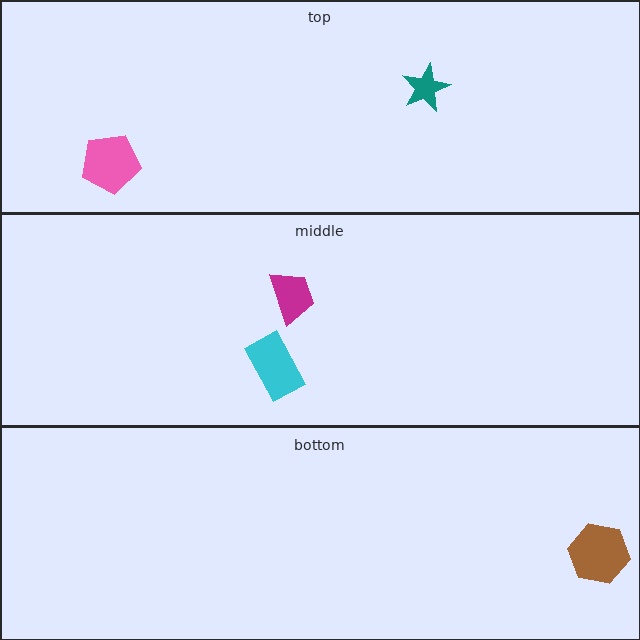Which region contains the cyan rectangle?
The middle region.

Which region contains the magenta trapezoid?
The middle region.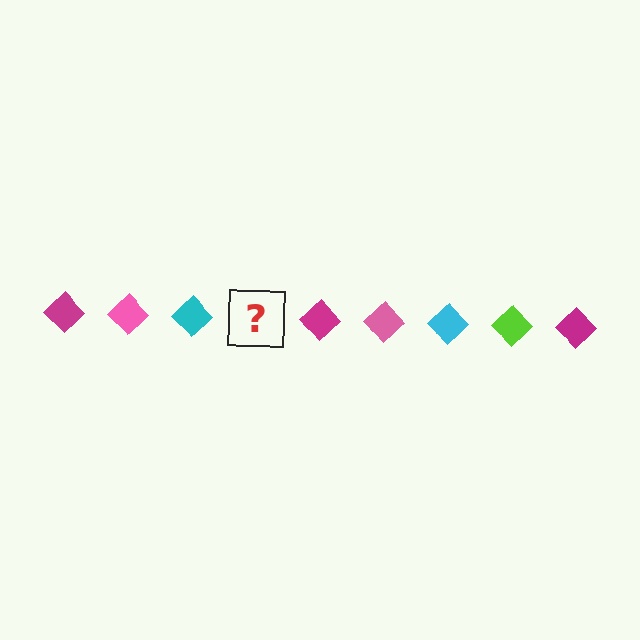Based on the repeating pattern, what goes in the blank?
The blank should be a lime diamond.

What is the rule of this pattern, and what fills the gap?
The rule is that the pattern cycles through magenta, pink, cyan, lime diamonds. The gap should be filled with a lime diamond.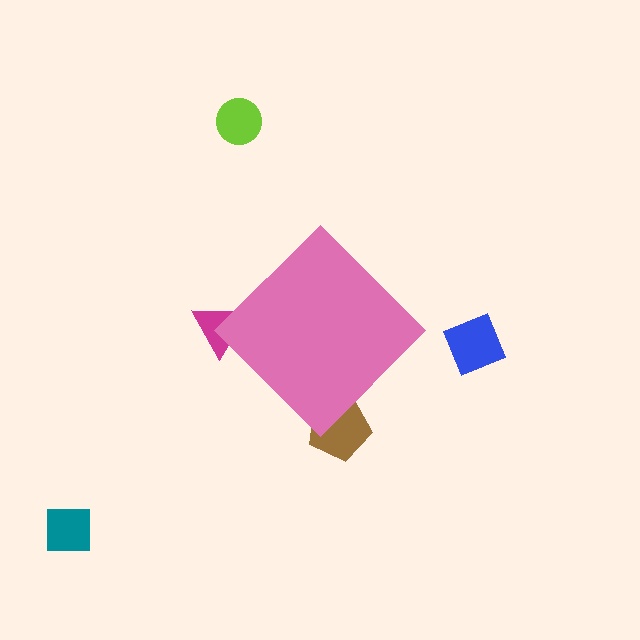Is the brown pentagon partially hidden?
Yes, the brown pentagon is partially hidden behind the pink diamond.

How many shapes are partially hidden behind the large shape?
2 shapes are partially hidden.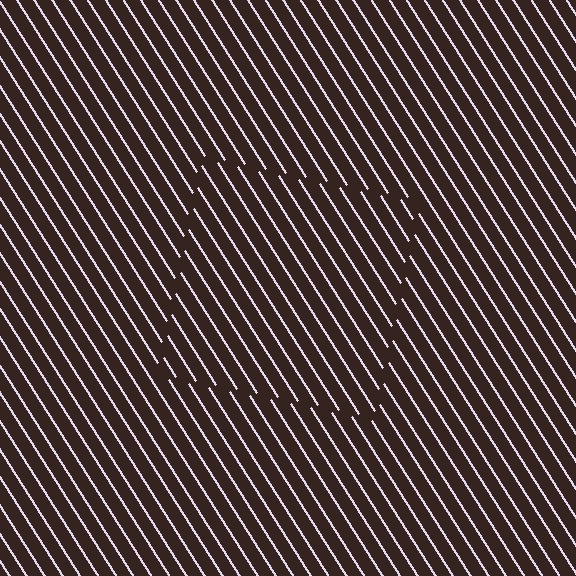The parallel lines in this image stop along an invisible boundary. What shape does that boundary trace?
An illusory square. The interior of the shape contains the same grating, shifted by half a period — the contour is defined by the phase discontinuity where line-ends from the inner and outer gratings abut.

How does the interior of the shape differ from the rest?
The interior of the shape contains the same grating, shifted by half a period — the contour is defined by the phase discontinuity where line-ends from the inner and outer gratings abut.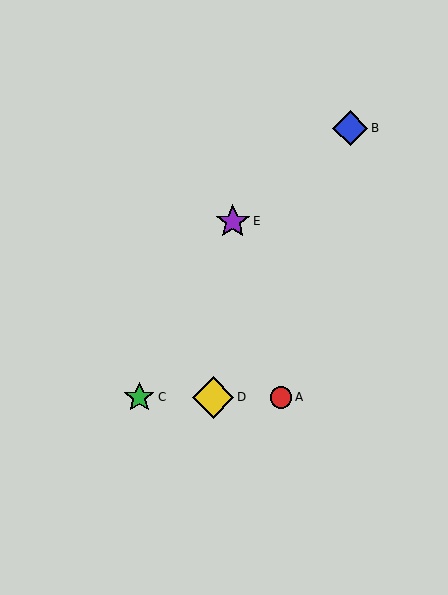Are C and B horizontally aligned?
No, C is at y≈398 and B is at y≈128.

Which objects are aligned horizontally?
Objects A, C, D are aligned horizontally.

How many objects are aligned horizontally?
3 objects (A, C, D) are aligned horizontally.